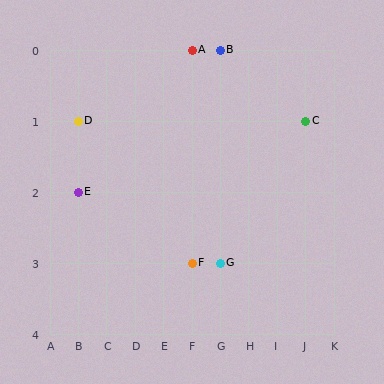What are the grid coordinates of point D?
Point D is at grid coordinates (B, 1).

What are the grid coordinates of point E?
Point E is at grid coordinates (B, 2).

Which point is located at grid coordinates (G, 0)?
Point B is at (G, 0).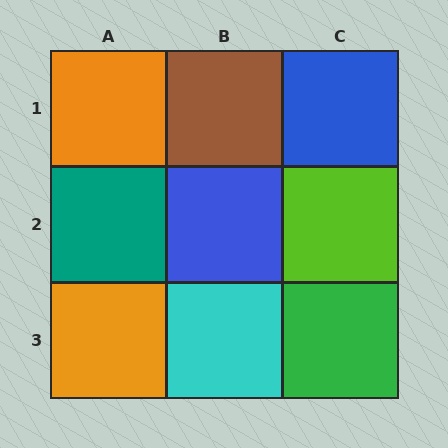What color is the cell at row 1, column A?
Orange.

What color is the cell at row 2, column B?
Blue.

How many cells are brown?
1 cell is brown.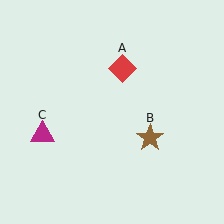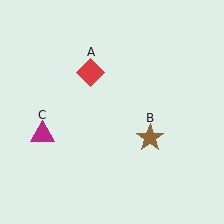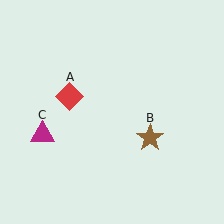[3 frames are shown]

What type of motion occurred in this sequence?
The red diamond (object A) rotated counterclockwise around the center of the scene.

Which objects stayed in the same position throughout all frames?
Brown star (object B) and magenta triangle (object C) remained stationary.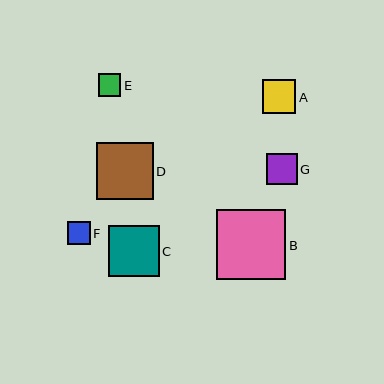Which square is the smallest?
Square E is the smallest with a size of approximately 23 pixels.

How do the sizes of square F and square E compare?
Square F and square E are approximately the same size.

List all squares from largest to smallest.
From largest to smallest: B, D, C, A, G, F, E.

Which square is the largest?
Square B is the largest with a size of approximately 69 pixels.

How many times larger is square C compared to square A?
Square C is approximately 1.5 times the size of square A.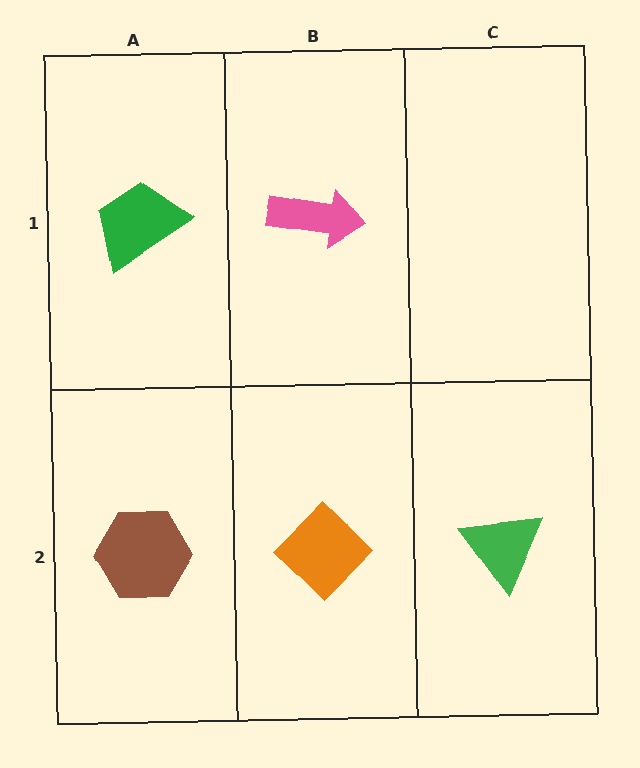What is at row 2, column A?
A brown hexagon.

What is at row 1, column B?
A pink arrow.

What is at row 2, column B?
An orange diamond.